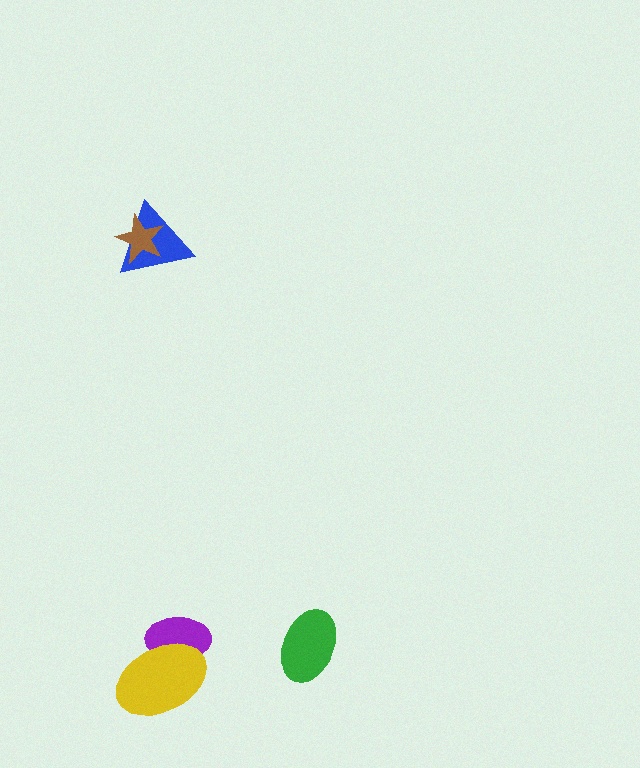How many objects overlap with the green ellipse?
0 objects overlap with the green ellipse.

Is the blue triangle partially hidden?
Yes, it is partially covered by another shape.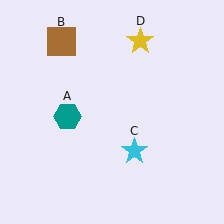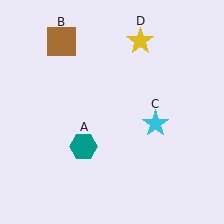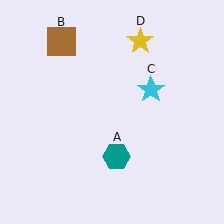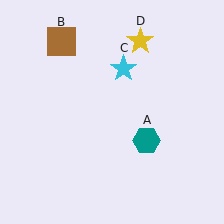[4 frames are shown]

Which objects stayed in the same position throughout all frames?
Brown square (object B) and yellow star (object D) remained stationary.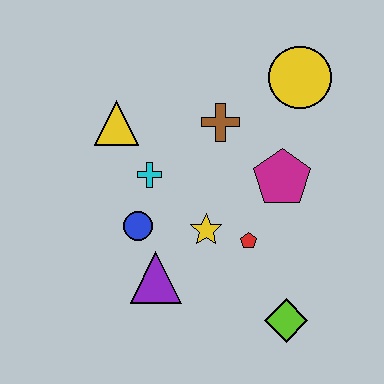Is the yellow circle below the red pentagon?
No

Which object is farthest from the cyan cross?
The lime diamond is farthest from the cyan cross.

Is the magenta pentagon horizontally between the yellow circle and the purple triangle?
Yes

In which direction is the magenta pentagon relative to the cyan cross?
The magenta pentagon is to the right of the cyan cross.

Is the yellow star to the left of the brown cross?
Yes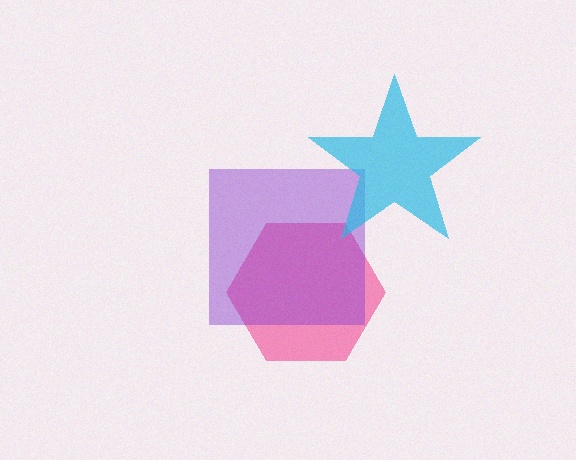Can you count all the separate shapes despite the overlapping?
Yes, there are 3 separate shapes.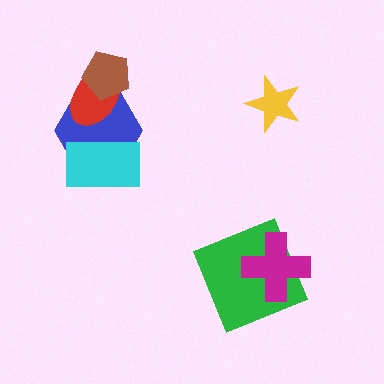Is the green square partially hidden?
Yes, it is partially covered by another shape.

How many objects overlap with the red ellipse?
2 objects overlap with the red ellipse.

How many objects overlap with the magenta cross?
1 object overlaps with the magenta cross.